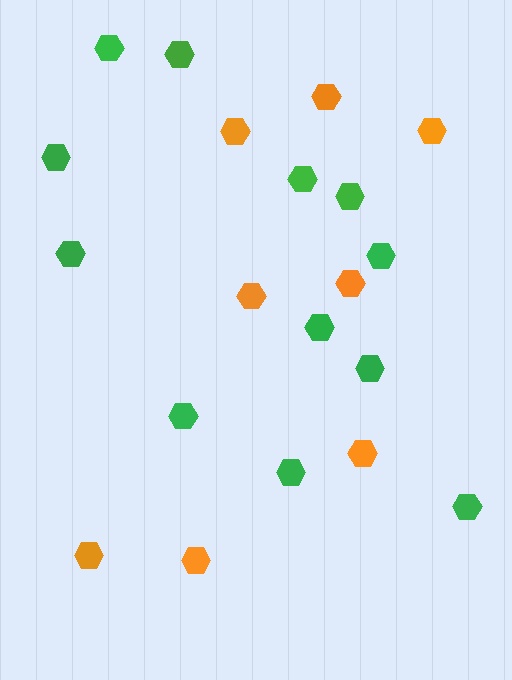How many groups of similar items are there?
There are 2 groups: one group of green hexagons (12) and one group of orange hexagons (8).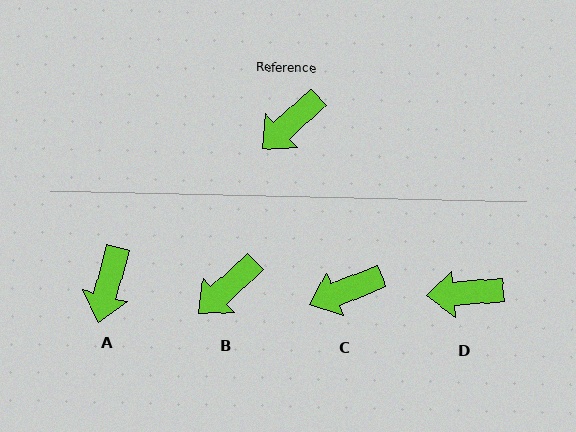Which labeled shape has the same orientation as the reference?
B.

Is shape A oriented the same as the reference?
No, it is off by about 33 degrees.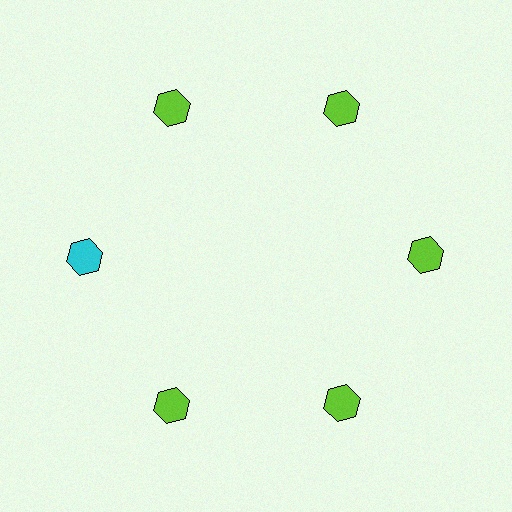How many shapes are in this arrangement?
There are 6 shapes arranged in a ring pattern.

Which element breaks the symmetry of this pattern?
The cyan hexagon at roughly the 9 o'clock position breaks the symmetry. All other shapes are lime hexagons.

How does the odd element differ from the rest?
It has a different color: cyan instead of lime.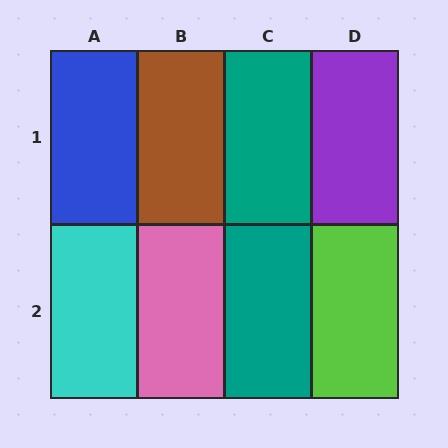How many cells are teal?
2 cells are teal.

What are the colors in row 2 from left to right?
Cyan, pink, teal, lime.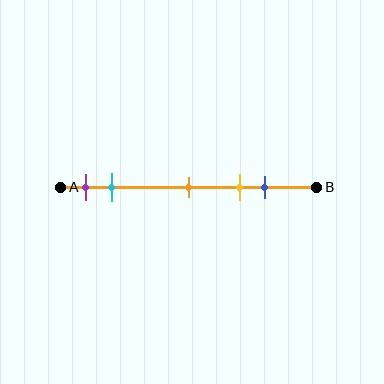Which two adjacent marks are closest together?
The purple and cyan marks are the closest adjacent pair.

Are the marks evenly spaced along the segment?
No, the marks are not evenly spaced.